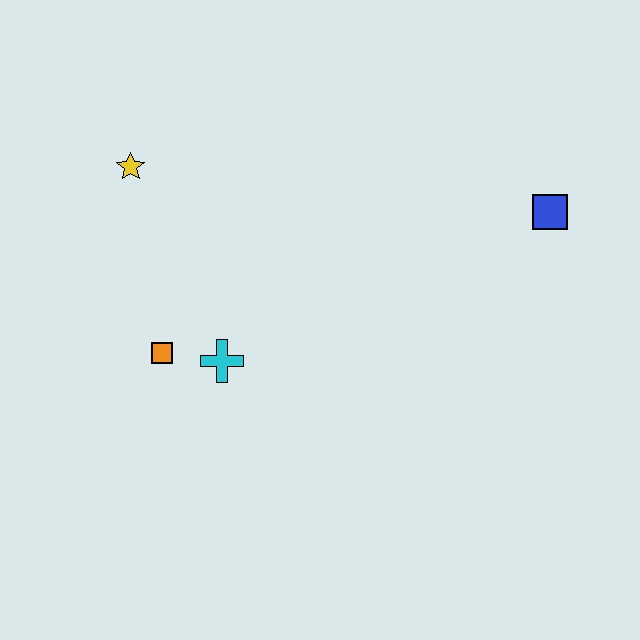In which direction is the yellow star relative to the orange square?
The yellow star is above the orange square.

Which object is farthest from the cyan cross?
The blue square is farthest from the cyan cross.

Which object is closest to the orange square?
The cyan cross is closest to the orange square.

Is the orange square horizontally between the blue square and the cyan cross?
No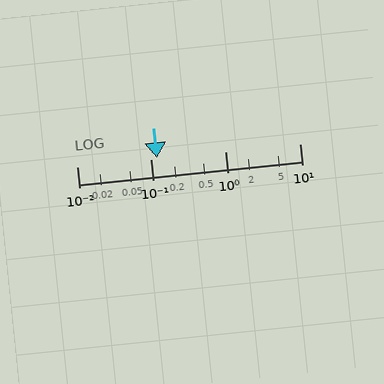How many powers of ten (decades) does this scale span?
The scale spans 3 decades, from 0.01 to 10.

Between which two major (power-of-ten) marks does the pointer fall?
The pointer is between 0.1 and 1.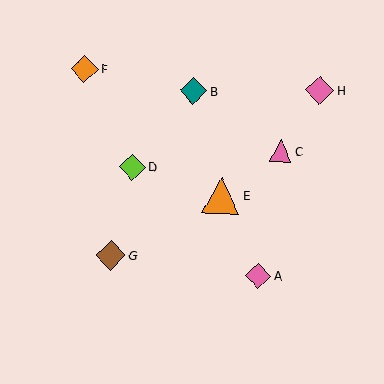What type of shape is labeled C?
Shape C is a pink triangle.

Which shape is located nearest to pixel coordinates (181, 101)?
The teal diamond (labeled B) at (194, 91) is nearest to that location.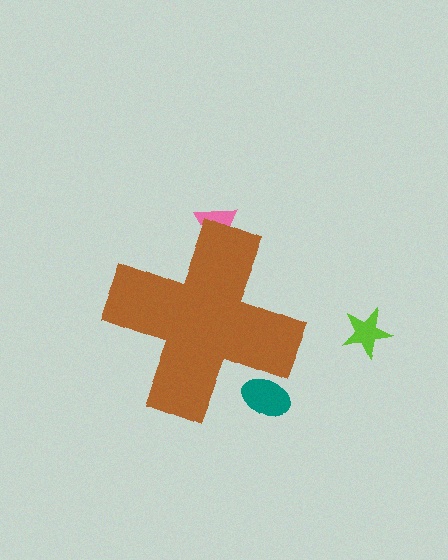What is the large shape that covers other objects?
A brown cross.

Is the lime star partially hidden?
No, the lime star is fully visible.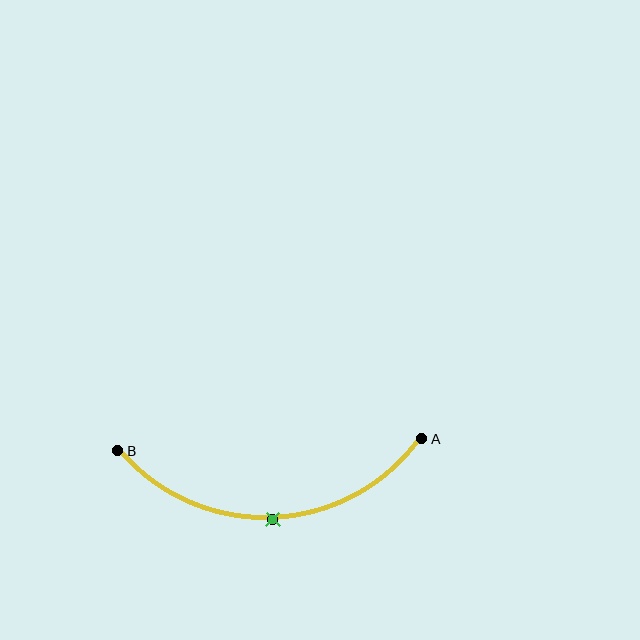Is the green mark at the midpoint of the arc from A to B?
Yes. The green mark lies on the arc at equal arc-length from both A and B — it is the arc midpoint.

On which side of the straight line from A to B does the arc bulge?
The arc bulges below the straight line connecting A and B.